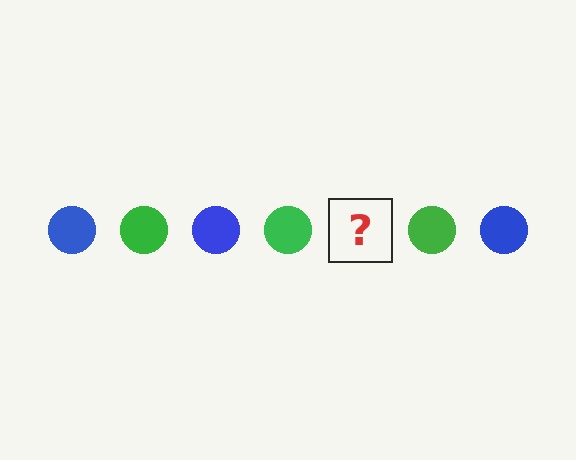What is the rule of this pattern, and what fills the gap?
The rule is that the pattern cycles through blue, green circles. The gap should be filled with a blue circle.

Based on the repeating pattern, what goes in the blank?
The blank should be a blue circle.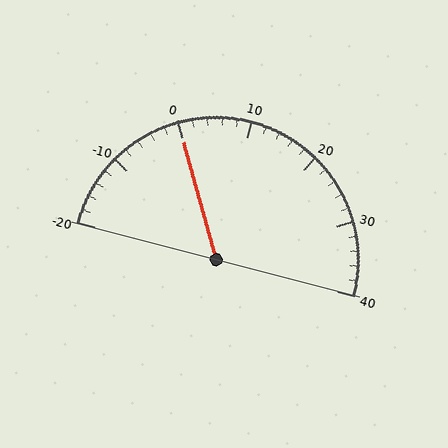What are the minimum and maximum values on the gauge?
The gauge ranges from -20 to 40.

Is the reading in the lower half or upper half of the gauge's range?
The reading is in the lower half of the range (-20 to 40).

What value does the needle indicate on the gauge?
The needle indicates approximately 0.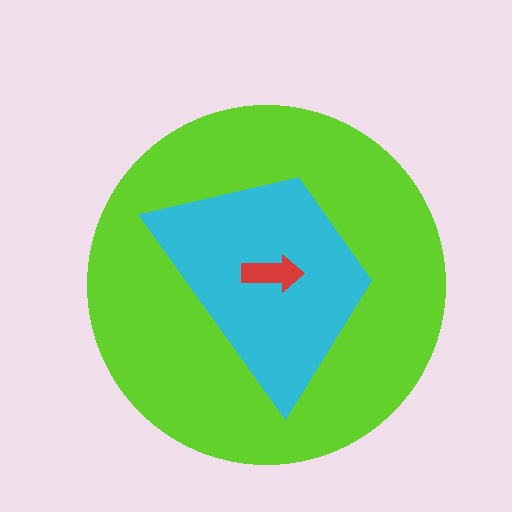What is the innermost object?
The red arrow.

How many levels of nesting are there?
3.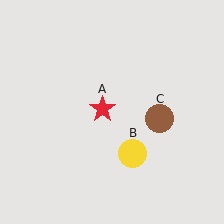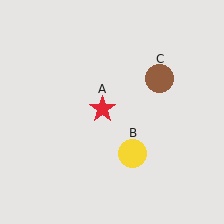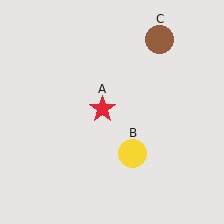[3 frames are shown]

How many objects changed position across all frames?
1 object changed position: brown circle (object C).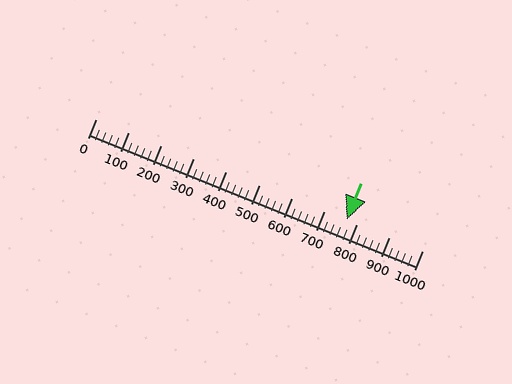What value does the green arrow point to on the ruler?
The green arrow points to approximately 767.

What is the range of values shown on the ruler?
The ruler shows values from 0 to 1000.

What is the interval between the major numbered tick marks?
The major tick marks are spaced 100 units apart.